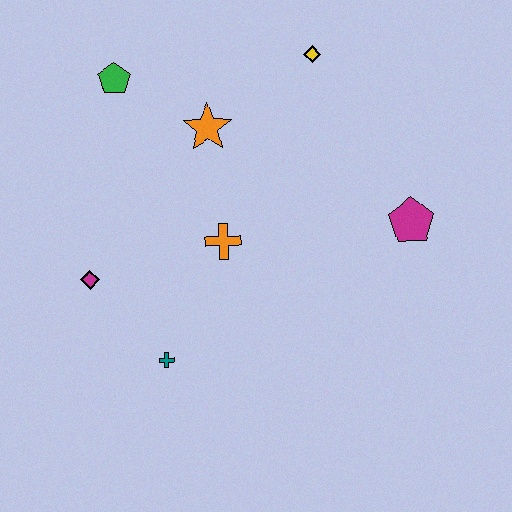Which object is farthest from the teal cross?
The yellow diamond is farthest from the teal cross.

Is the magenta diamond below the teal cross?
No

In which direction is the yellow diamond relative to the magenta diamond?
The yellow diamond is to the right of the magenta diamond.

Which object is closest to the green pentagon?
The orange star is closest to the green pentagon.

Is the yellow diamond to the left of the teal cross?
No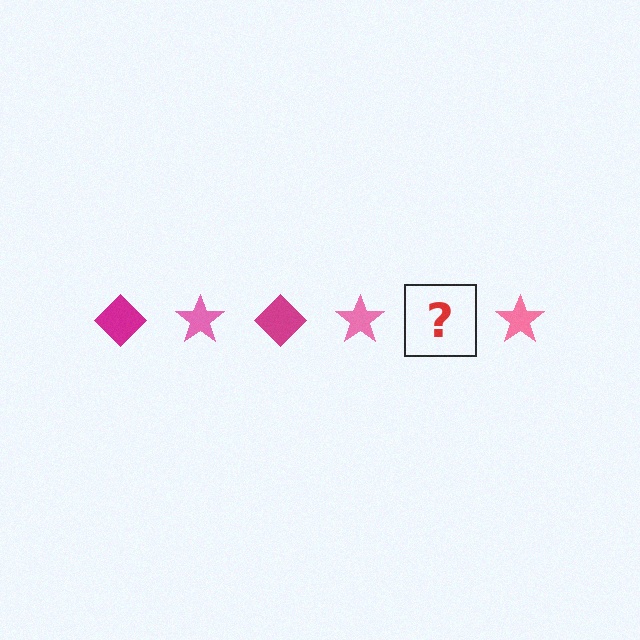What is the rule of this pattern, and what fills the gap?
The rule is that the pattern alternates between magenta diamond and pink star. The gap should be filled with a magenta diamond.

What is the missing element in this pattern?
The missing element is a magenta diamond.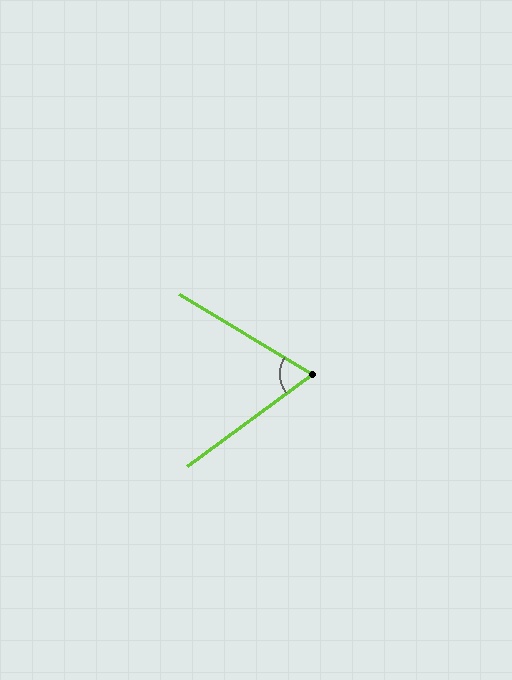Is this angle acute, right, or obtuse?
It is acute.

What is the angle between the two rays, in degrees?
Approximately 67 degrees.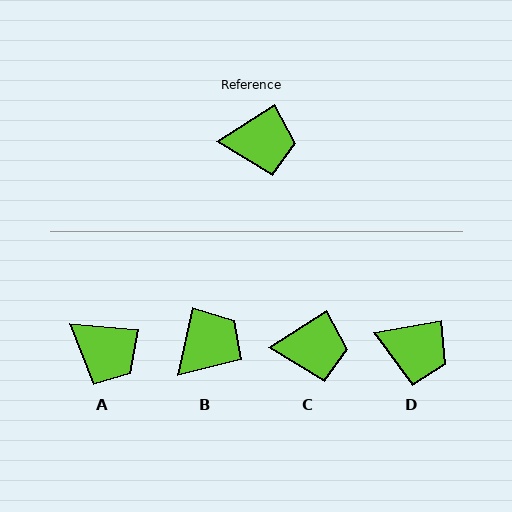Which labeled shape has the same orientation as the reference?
C.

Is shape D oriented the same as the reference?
No, it is off by about 23 degrees.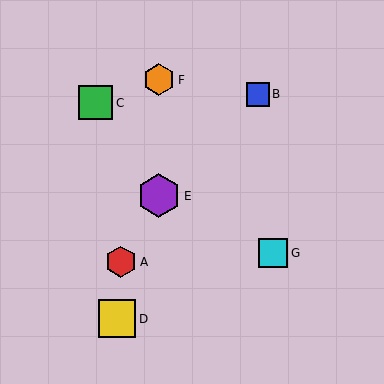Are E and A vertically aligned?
No, E is at x≈159 and A is at x≈121.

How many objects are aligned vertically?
2 objects (E, F) are aligned vertically.